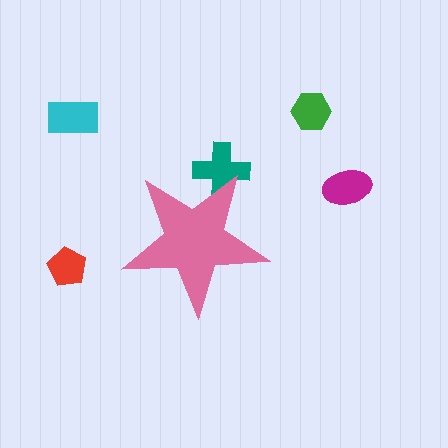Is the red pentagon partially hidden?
No, the red pentagon is fully visible.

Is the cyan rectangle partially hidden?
No, the cyan rectangle is fully visible.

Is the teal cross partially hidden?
Yes, the teal cross is partially hidden behind the pink star.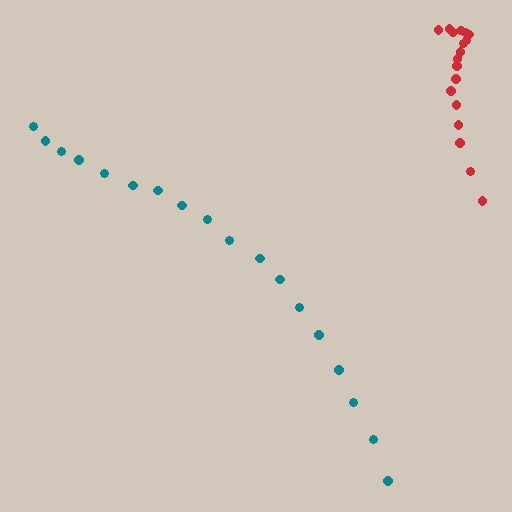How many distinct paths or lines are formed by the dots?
There are 2 distinct paths.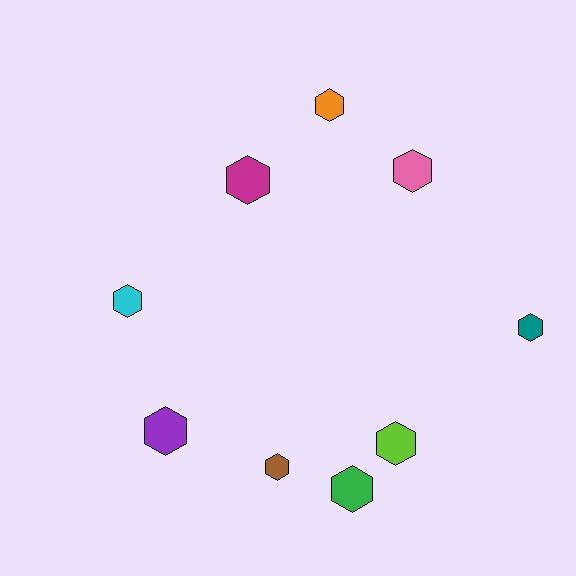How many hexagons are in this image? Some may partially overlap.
There are 9 hexagons.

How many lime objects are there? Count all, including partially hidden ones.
There is 1 lime object.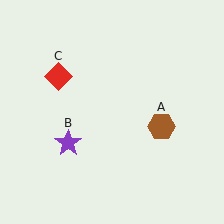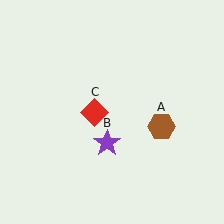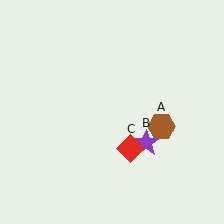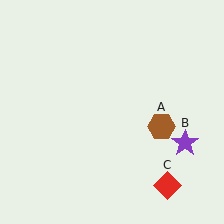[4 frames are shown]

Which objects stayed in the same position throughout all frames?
Brown hexagon (object A) remained stationary.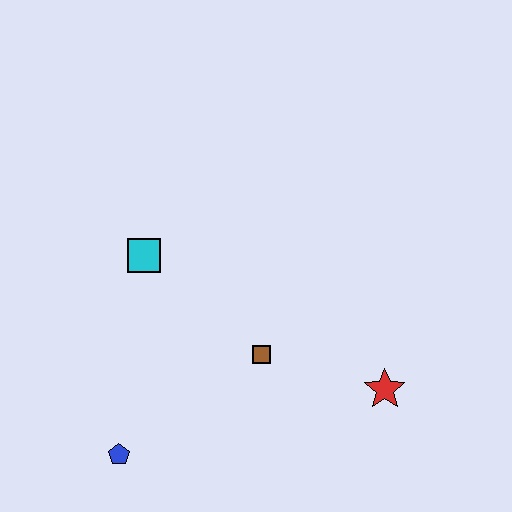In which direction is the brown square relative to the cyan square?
The brown square is to the right of the cyan square.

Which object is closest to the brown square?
The red star is closest to the brown square.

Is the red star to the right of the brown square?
Yes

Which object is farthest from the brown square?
The blue pentagon is farthest from the brown square.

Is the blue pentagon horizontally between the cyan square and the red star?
No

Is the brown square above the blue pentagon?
Yes